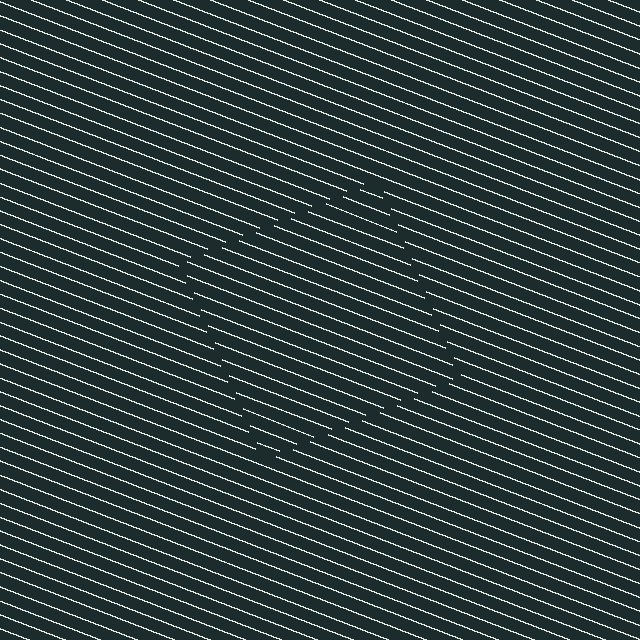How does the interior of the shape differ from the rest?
The interior of the shape contains the same grating, shifted by half a period — the contour is defined by the phase discontinuity where line-ends from the inner and outer gratings abut.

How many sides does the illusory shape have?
4 sides — the line-ends trace a square.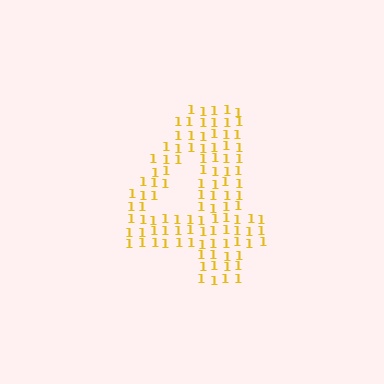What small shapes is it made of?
It is made of small digit 1's.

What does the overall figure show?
The overall figure shows the digit 4.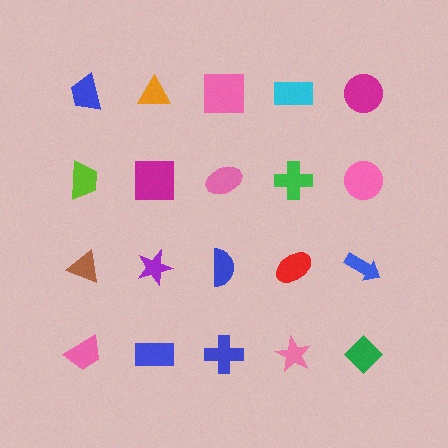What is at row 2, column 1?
A lime trapezoid.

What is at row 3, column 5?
A blue arrow.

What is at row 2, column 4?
A green cross.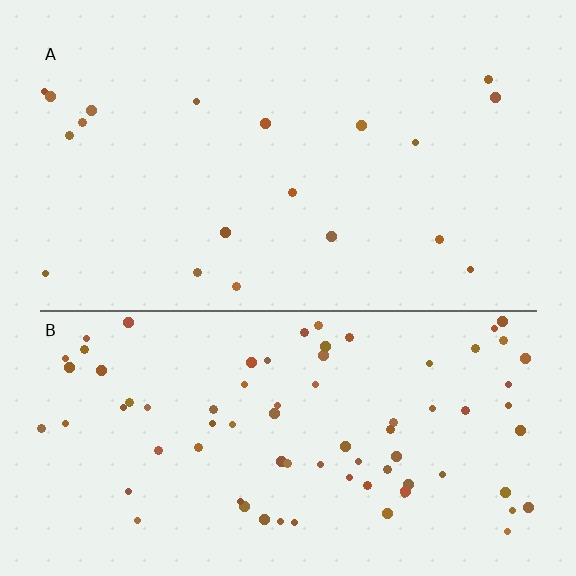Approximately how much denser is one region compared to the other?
Approximately 4.1× — region B over region A.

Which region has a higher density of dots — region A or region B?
B (the bottom).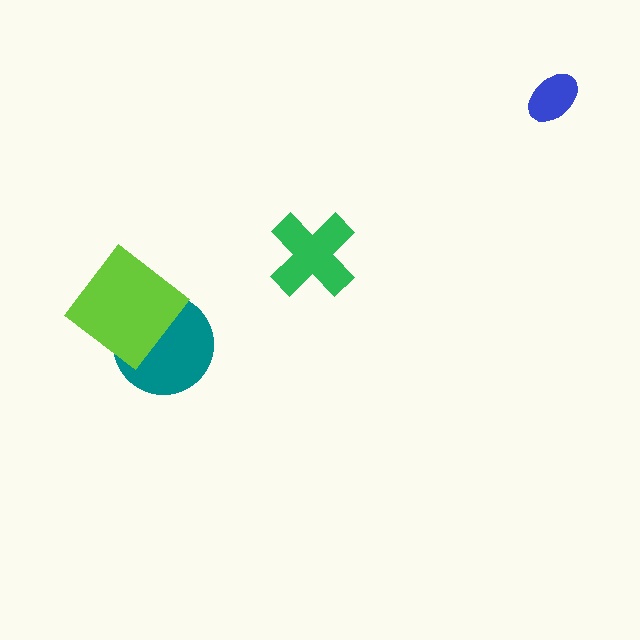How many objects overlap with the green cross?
0 objects overlap with the green cross.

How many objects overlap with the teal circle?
1 object overlaps with the teal circle.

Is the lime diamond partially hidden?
No, no other shape covers it.